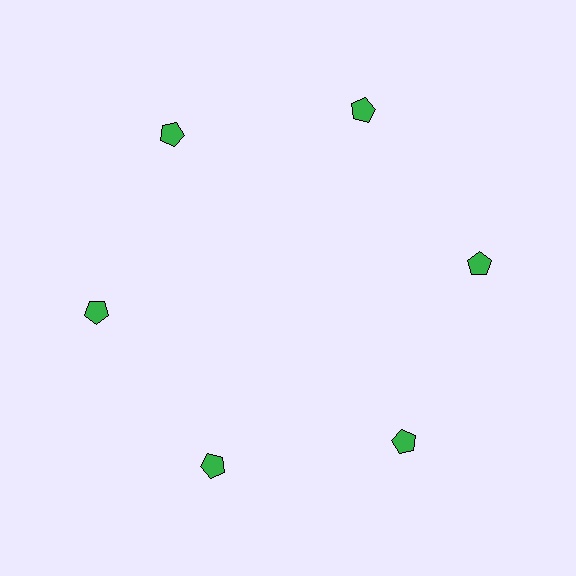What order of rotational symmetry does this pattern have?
This pattern has 6-fold rotational symmetry.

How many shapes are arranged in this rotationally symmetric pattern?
There are 6 shapes, arranged in 6 groups of 1.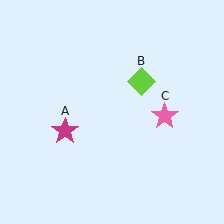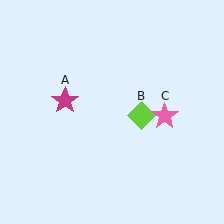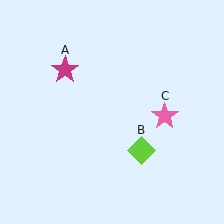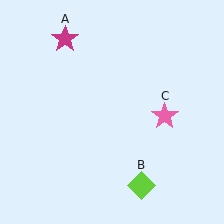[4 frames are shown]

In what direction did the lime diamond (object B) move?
The lime diamond (object B) moved down.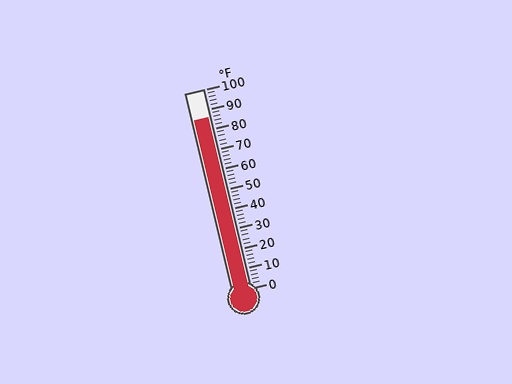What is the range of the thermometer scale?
The thermometer scale ranges from 0°F to 100°F.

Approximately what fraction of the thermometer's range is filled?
The thermometer is filled to approximately 85% of its range.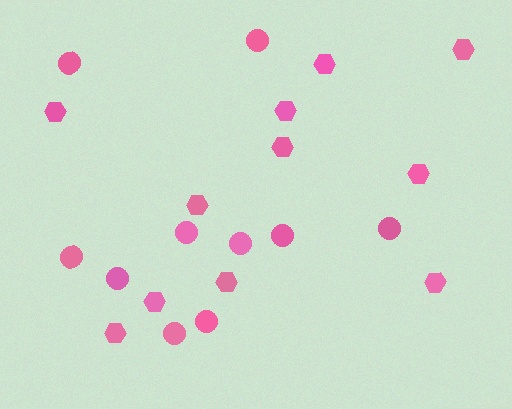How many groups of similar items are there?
There are 2 groups: one group of circles (10) and one group of hexagons (11).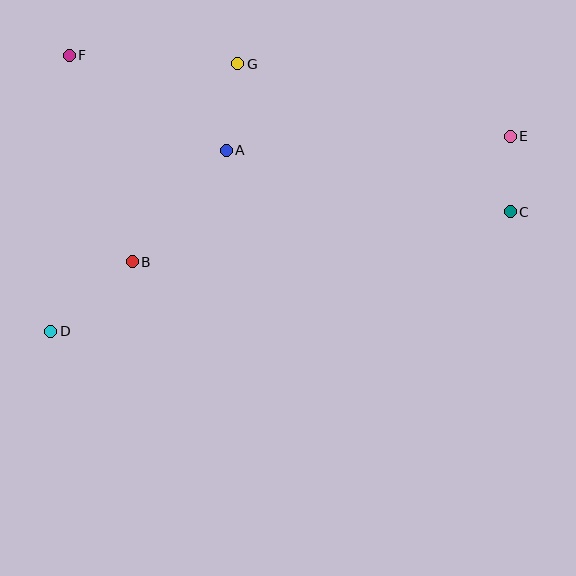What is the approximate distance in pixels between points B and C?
The distance between B and C is approximately 381 pixels.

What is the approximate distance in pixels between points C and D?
The distance between C and D is approximately 475 pixels.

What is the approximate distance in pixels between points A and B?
The distance between A and B is approximately 146 pixels.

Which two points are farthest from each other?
Points D and E are farthest from each other.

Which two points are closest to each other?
Points C and E are closest to each other.